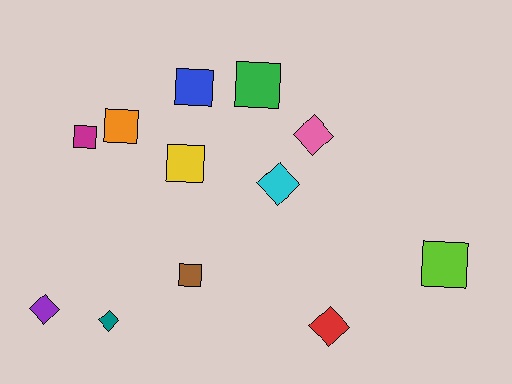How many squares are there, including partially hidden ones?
There are 7 squares.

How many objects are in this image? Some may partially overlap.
There are 12 objects.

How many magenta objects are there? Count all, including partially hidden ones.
There is 1 magenta object.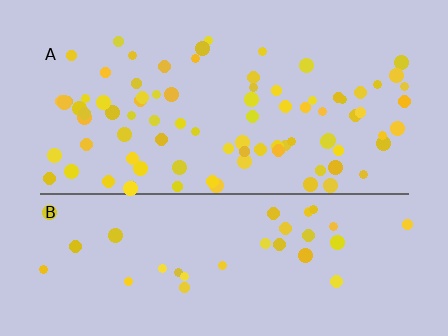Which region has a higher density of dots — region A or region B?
A (the top).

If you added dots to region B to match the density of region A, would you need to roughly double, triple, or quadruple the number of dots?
Approximately double.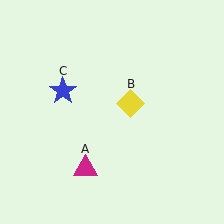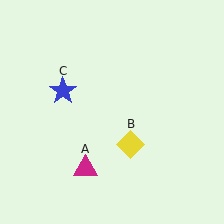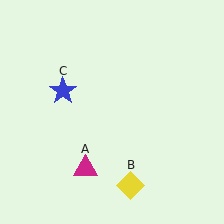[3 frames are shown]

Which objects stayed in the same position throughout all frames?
Magenta triangle (object A) and blue star (object C) remained stationary.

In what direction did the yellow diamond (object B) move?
The yellow diamond (object B) moved down.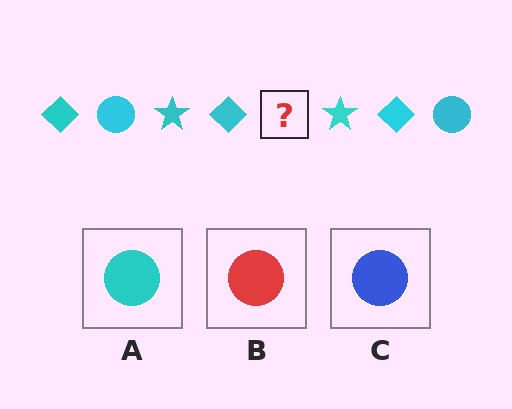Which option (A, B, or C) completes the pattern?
A.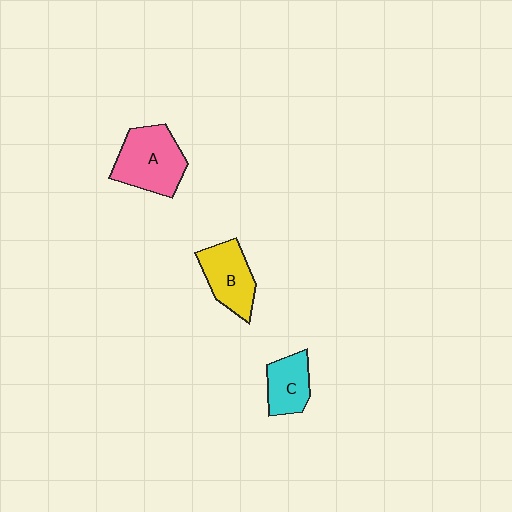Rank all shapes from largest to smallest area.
From largest to smallest: A (pink), B (yellow), C (cyan).